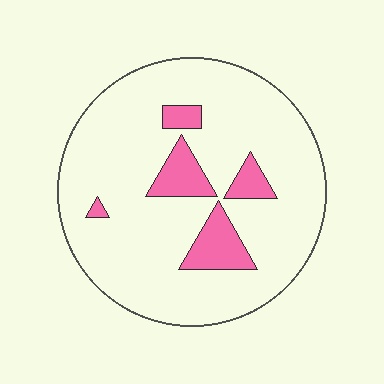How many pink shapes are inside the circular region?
5.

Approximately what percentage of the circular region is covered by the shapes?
Approximately 15%.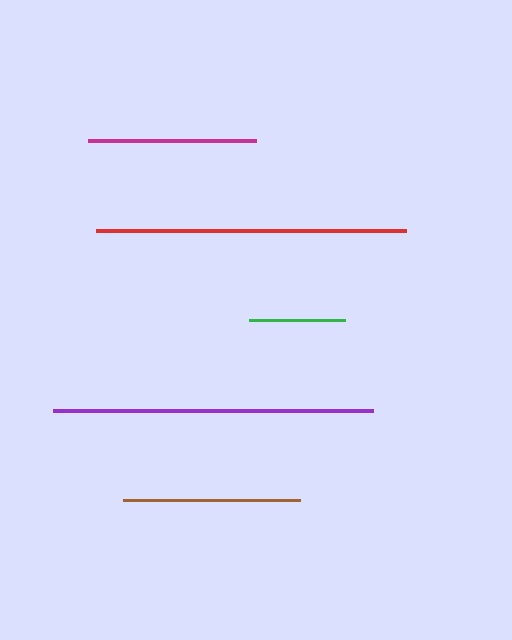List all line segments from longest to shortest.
From longest to shortest: purple, red, brown, magenta, green.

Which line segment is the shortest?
The green line is the shortest at approximately 96 pixels.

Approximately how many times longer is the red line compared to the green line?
The red line is approximately 3.2 times the length of the green line.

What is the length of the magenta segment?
The magenta segment is approximately 168 pixels long.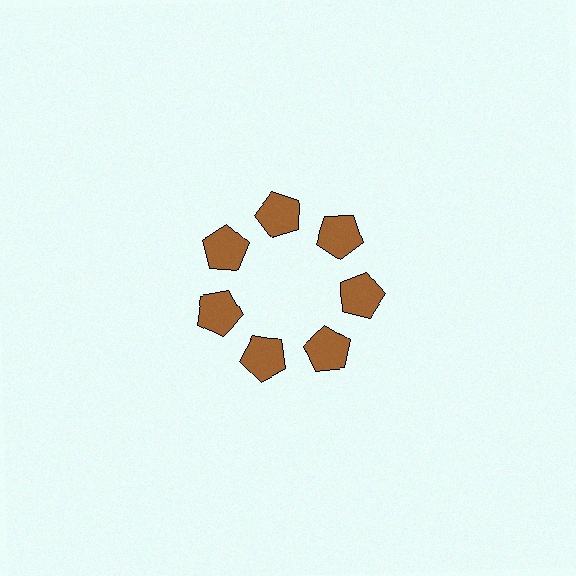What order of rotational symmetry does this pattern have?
This pattern has 7-fold rotational symmetry.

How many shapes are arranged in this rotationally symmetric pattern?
There are 7 shapes, arranged in 7 groups of 1.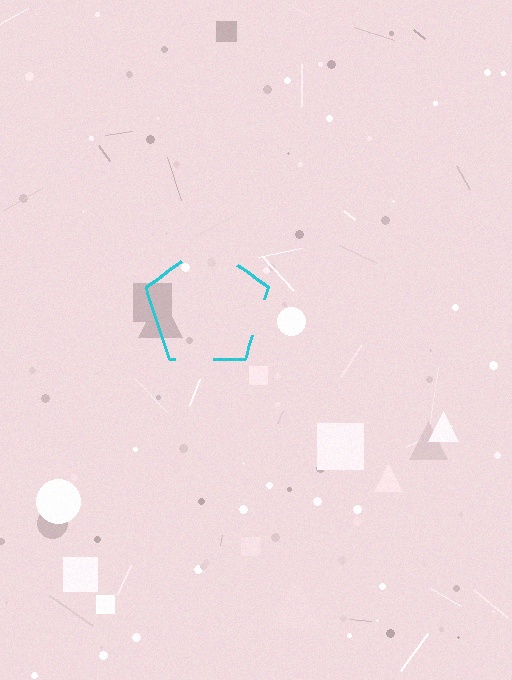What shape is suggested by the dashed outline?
The dashed outline suggests a pentagon.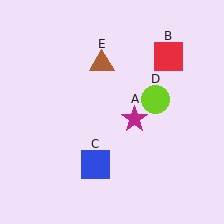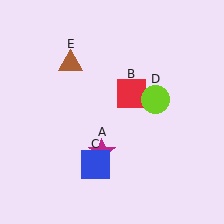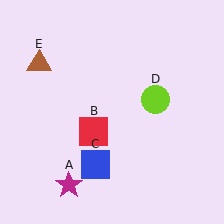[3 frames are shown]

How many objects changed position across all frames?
3 objects changed position: magenta star (object A), red square (object B), brown triangle (object E).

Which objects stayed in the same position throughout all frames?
Blue square (object C) and lime circle (object D) remained stationary.